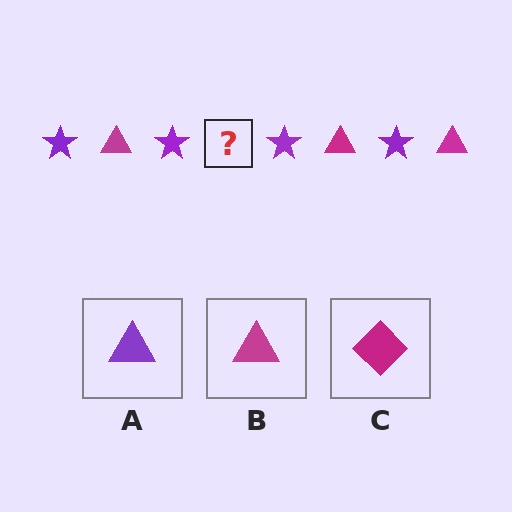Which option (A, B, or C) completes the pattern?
B.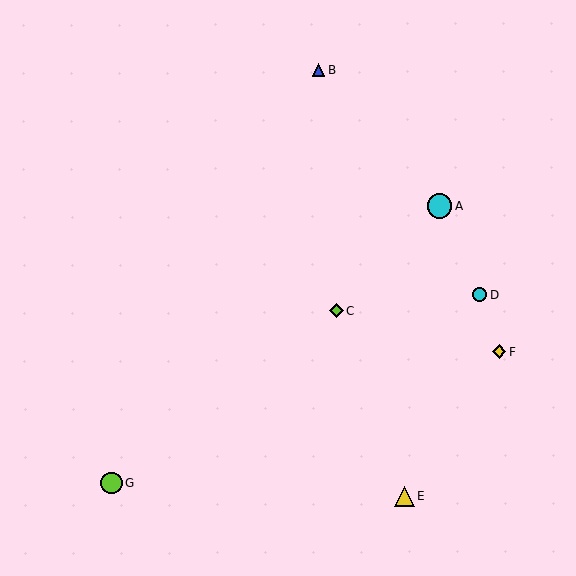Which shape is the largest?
The cyan circle (labeled A) is the largest.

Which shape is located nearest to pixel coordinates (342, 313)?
The lime diamond (labeled C) at (337, 311) is nearest to that location.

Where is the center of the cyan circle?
The center of the cyan circle is at (480, 295).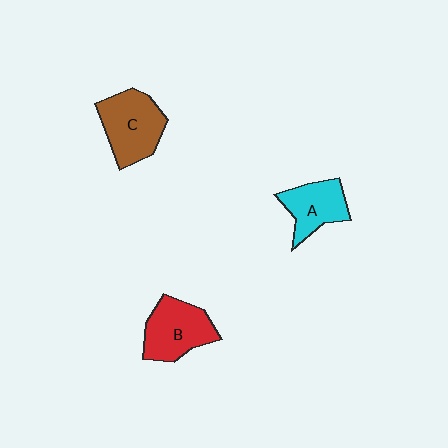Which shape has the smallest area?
Shape A (cyan).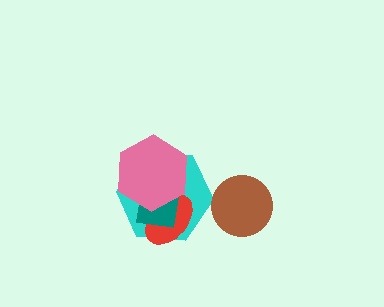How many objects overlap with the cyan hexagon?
3 objects overlap with the cyan hexagon.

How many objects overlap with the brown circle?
0 objects overlap with the brown circle.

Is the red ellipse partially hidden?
Yes, it is partially covered by another shape.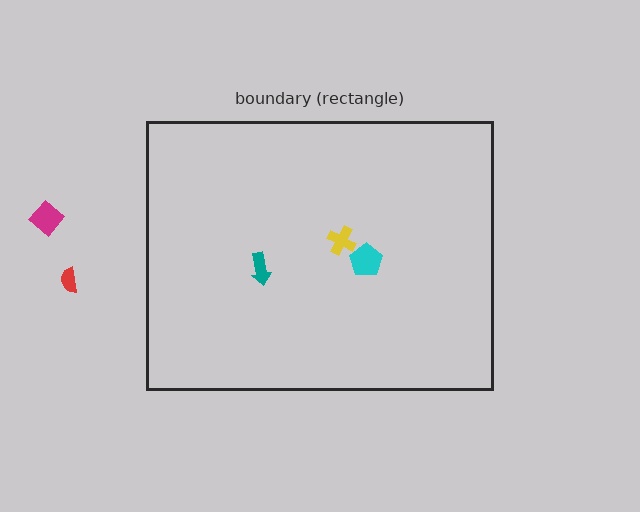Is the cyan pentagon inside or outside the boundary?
Inside.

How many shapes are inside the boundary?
3 inside, 2 outside.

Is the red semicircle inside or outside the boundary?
Outside.